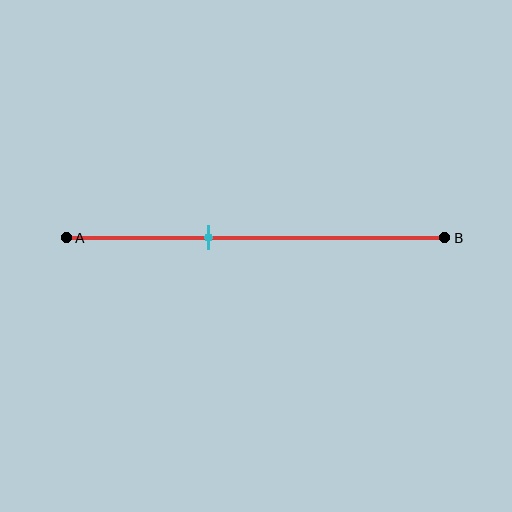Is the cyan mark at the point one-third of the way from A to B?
No, the mark is at about 40% from A, not at the 33% one-third point.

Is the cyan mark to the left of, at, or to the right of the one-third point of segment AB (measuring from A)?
The cyan mark is to the right of the one-third point of segment AB.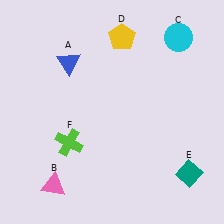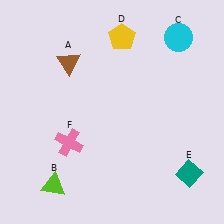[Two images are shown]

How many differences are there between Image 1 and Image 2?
There are 3 differences between the two images.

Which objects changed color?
A changed from blue to brown. B changed from pink to lime. F changed from lime to pink.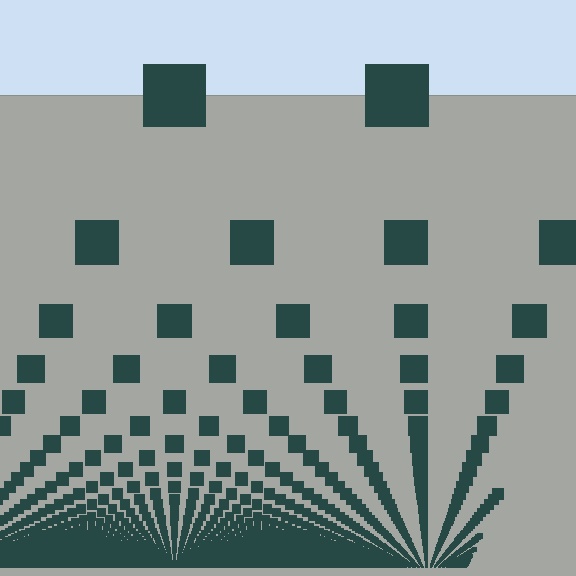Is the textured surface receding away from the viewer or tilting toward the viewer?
The surface appears to tilt toward the viewer. Texture elements get larger and sparser toward the top.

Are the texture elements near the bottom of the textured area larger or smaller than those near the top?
Smaller. The gradient is inverted — elements near the bottom are smaller and denser.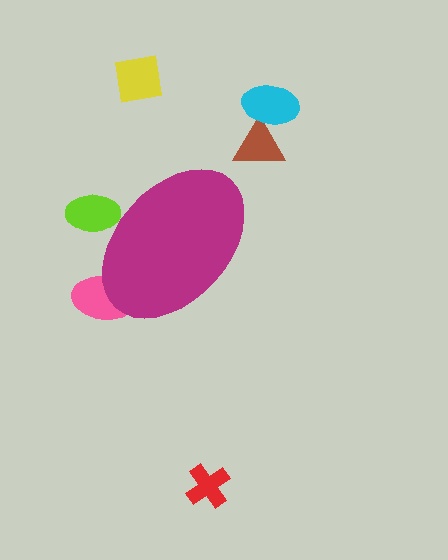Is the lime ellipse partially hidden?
Yes, the lime ellipse is partially hidden behind the magenta ellipse.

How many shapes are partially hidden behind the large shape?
2 shapes are partially hidden.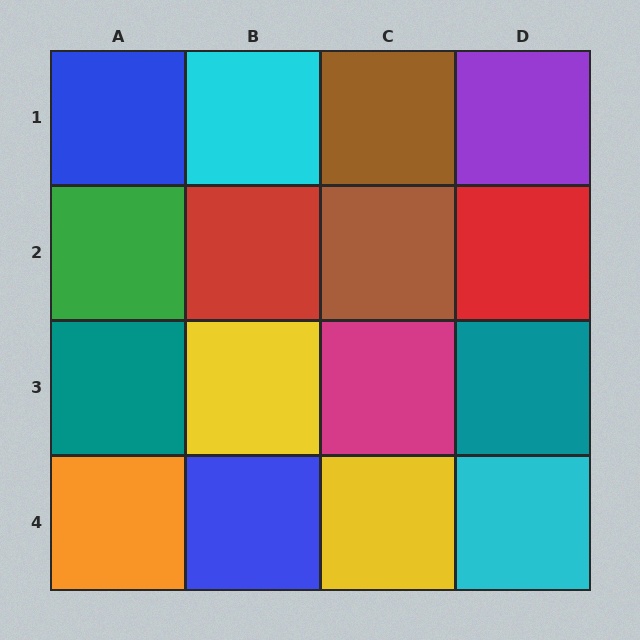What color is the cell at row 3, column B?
Yellow.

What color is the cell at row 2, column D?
Red.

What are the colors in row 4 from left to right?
Orange, blue, yellow, cyan.